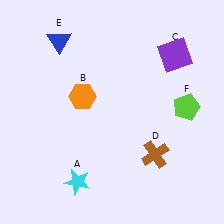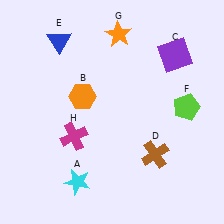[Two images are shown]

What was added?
An orange star (G), a magenta cross (H) were added in Image 2.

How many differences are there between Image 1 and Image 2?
There are 2 differences between the two images.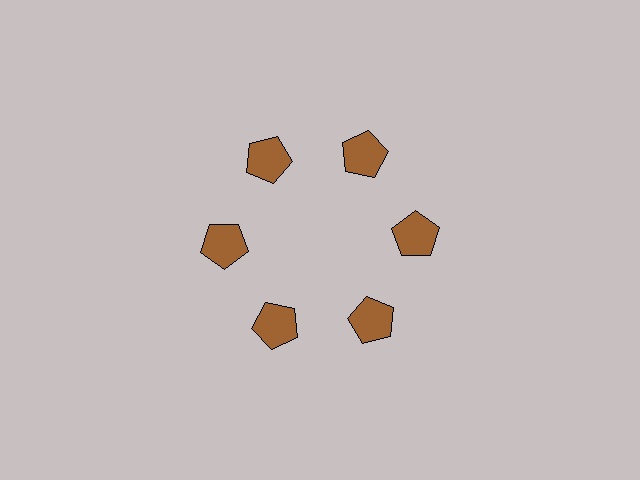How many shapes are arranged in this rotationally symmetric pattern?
There are 6 shapes, arranged in 6 groups of 1.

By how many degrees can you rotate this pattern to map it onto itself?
The pattern maps onto itself every 60 degrees of rotation.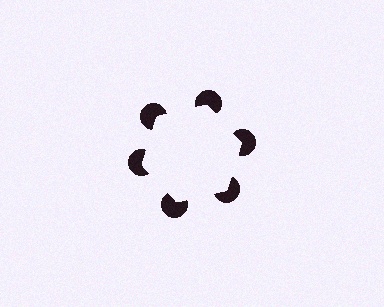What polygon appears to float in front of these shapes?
An illusory hexagon — its edges are inferred from the aligned wedge cuts in the pac-man discs, not physically drawn.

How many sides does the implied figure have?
6 sides.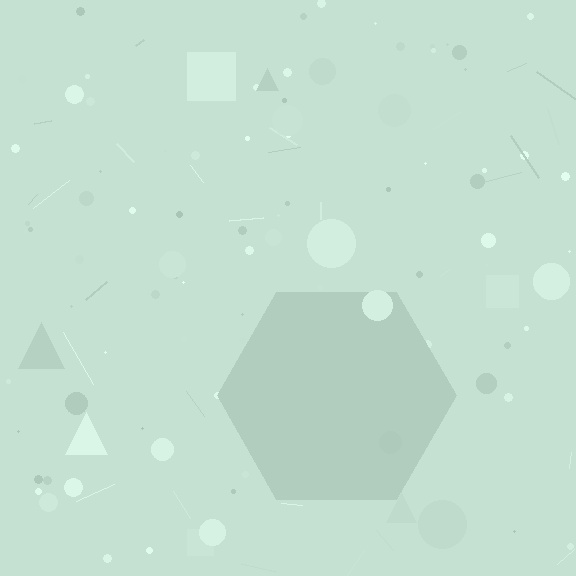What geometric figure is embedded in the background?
A hexagon is embedded in the background.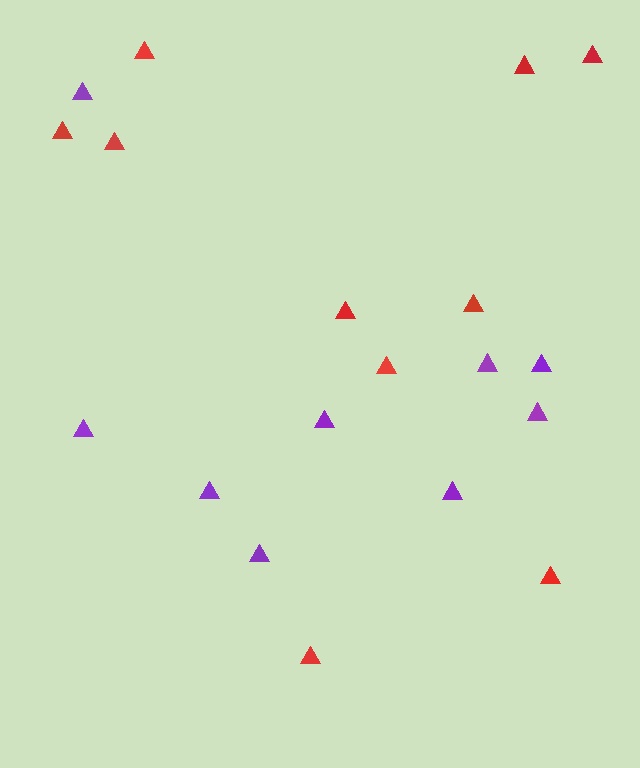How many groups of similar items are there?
There are 2 groups: one group of purple triangles (9) and one group of red triangles (10).